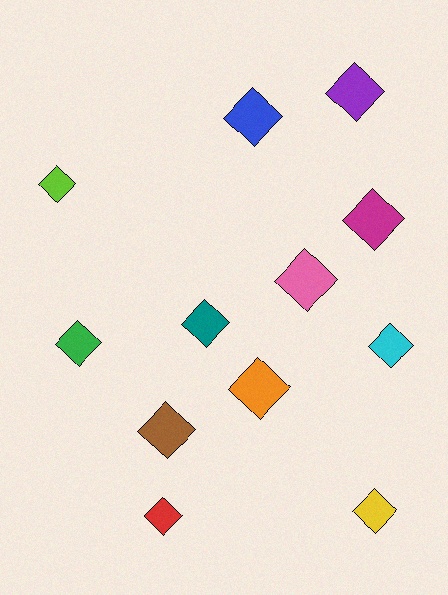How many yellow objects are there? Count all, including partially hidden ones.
There is 1 yellow object.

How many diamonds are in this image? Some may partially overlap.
There are 12 diamonds.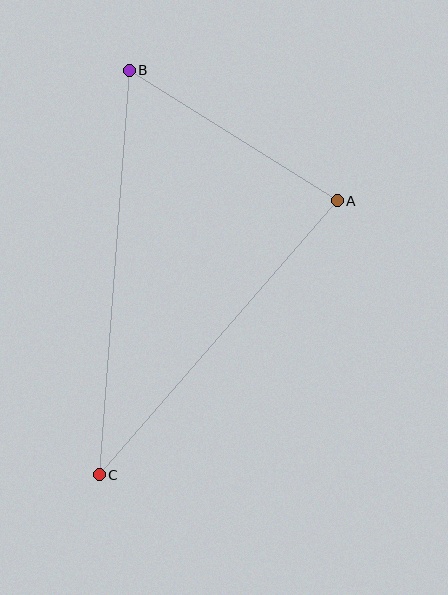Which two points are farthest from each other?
Points B and C are farthest from each other.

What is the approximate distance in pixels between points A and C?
The distance between A and C is approximately 363 pixels.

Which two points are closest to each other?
Points A and B are closest to each other.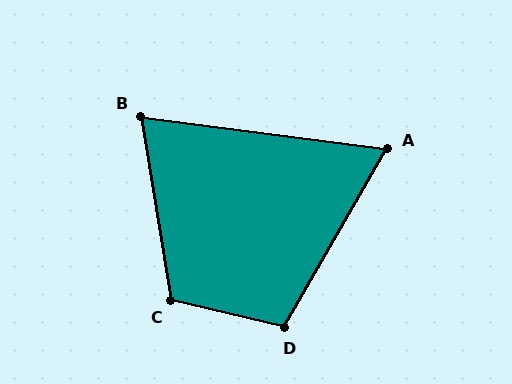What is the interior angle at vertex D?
Approximately 107 degrees (obtuse).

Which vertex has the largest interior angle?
C, at approximately 112 degrees.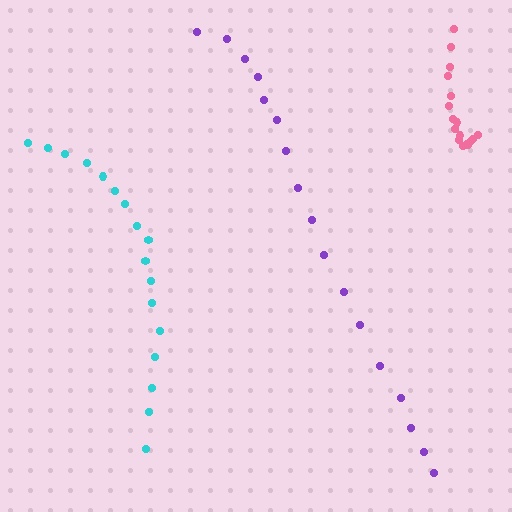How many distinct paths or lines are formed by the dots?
There are 3 distinct paths.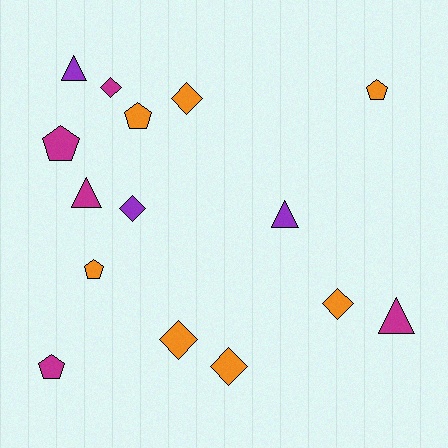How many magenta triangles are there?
There are 2 magenta triangles.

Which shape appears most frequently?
Diamond, with 6 objects.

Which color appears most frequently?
Orange, with 7 objects.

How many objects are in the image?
There are 15 objects.